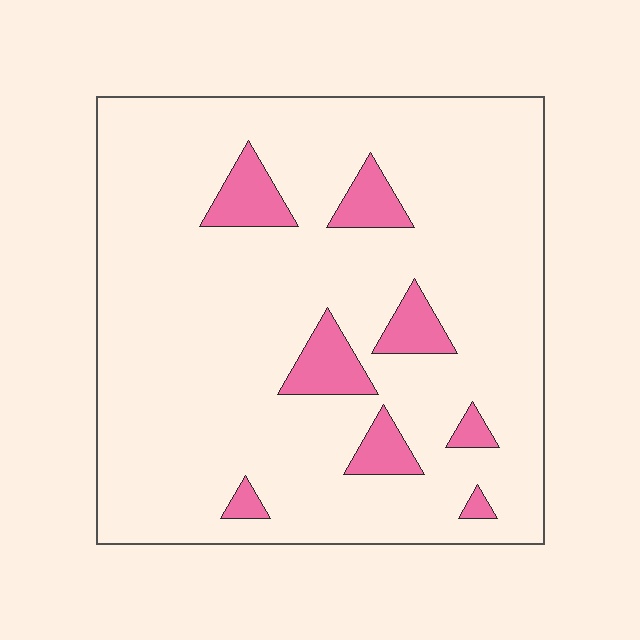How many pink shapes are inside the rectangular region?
8.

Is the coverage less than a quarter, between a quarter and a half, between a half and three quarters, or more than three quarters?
Less than a quarter.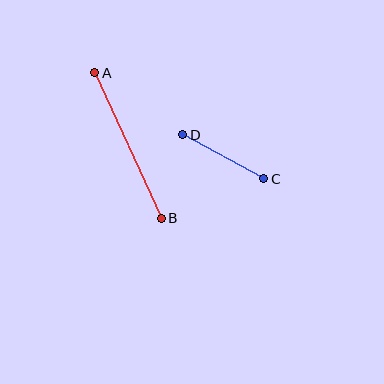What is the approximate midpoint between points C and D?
The midpoint is at approximately (223, 157) pixels.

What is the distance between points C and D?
The distance is approximately 92 pixels.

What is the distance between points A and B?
The distance is approximately 160 pixels.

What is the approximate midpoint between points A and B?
The midpoint is at approximately (128, 145) pixels.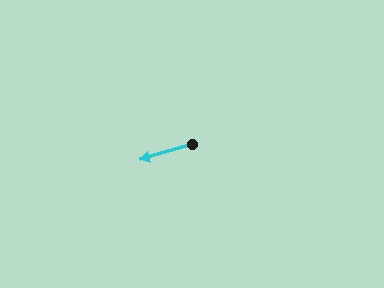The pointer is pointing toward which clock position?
Roughly 8 o'clock.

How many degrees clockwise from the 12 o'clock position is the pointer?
Approximately 253 degrees.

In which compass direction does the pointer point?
West.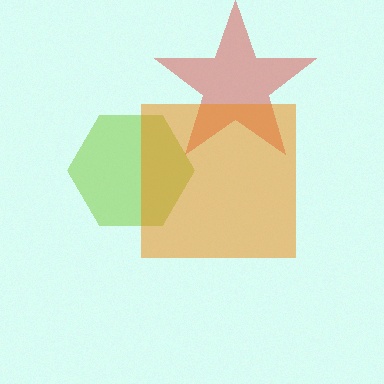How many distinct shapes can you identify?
There are 3 distinct shapes: a red star, a lime hexagon, an orange square.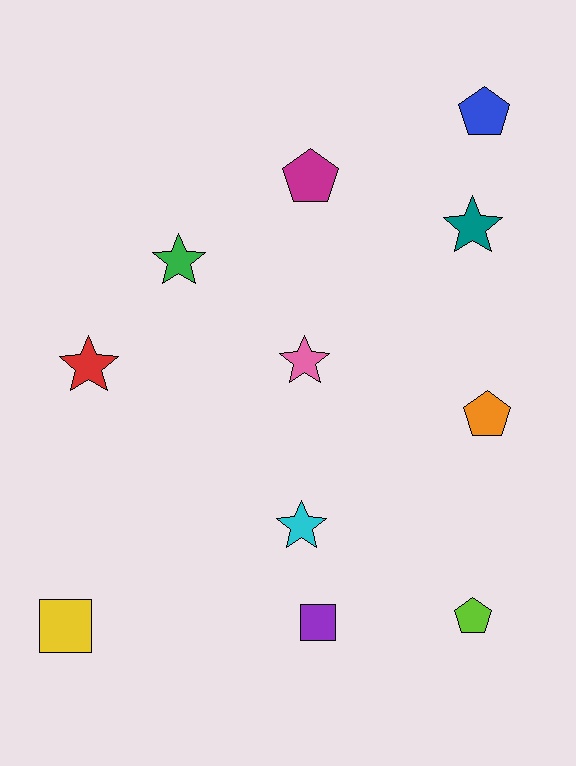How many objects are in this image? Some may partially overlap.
There are 11 objects.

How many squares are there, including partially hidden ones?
There are 2 squares.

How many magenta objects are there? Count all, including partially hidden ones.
There is 1 magenta object.